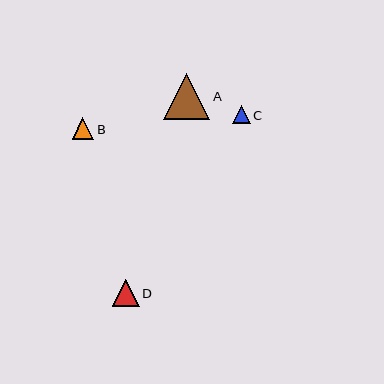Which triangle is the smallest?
Triangle C is the smallest with a size of approximately 18 pixels.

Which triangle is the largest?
Triangle A is the largest with a size of approximately 46 pixels.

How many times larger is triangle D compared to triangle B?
Triangle D is approximately 1.3 times the size of triangle B.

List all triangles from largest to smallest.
From largest to smallest: A, D, B, C.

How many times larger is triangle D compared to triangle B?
Triangle D is approximately 1.3 times the size of triangle B.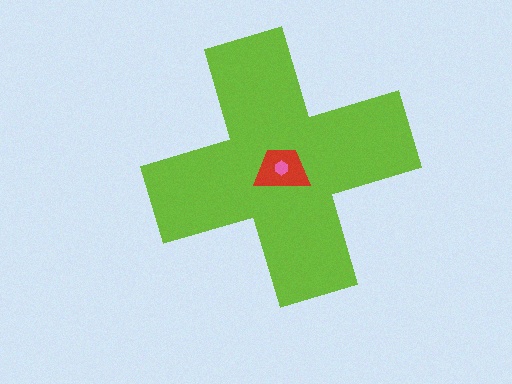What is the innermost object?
The pink hexagon.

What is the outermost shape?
The lime cross.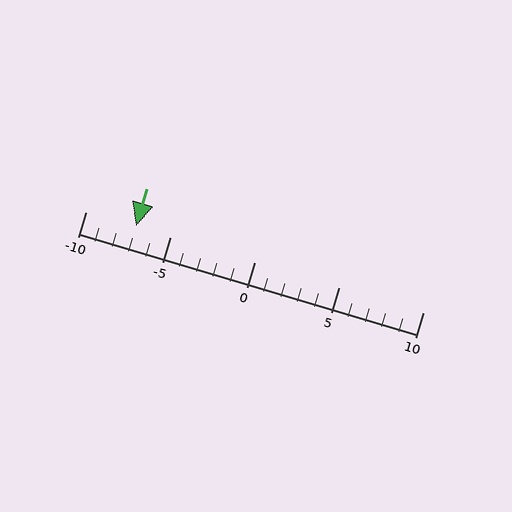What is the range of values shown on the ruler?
The ruler shows values from -10 to 10.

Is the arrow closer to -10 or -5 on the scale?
The arrow is closer to -5.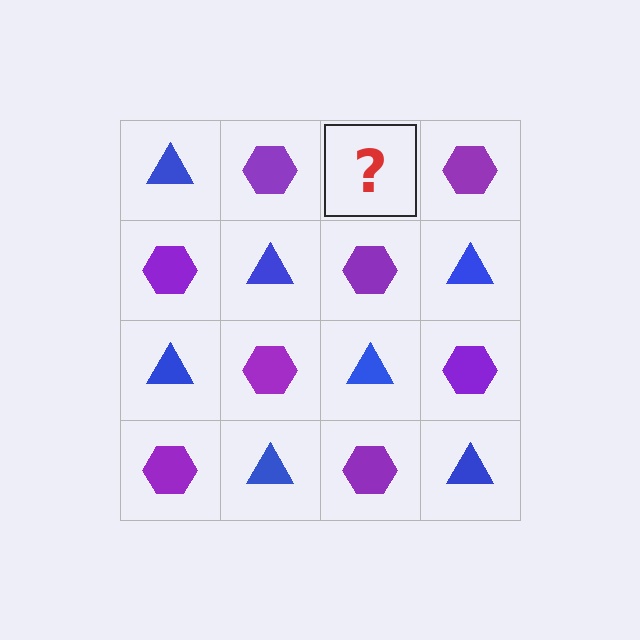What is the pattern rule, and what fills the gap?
The rule is that it alternates blue triangle and purple hexagon in a checkerboard pattern. The gap should be filled with a blue triangle.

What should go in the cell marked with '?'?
The missing cell should contain a blue triangle.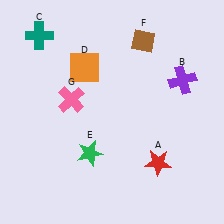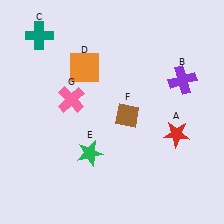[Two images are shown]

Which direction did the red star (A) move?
The red star (A) moved up.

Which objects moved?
The objects that moved are: the red star (A), the brown diamond (F).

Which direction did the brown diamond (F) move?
The brown diamond (F) moved down.